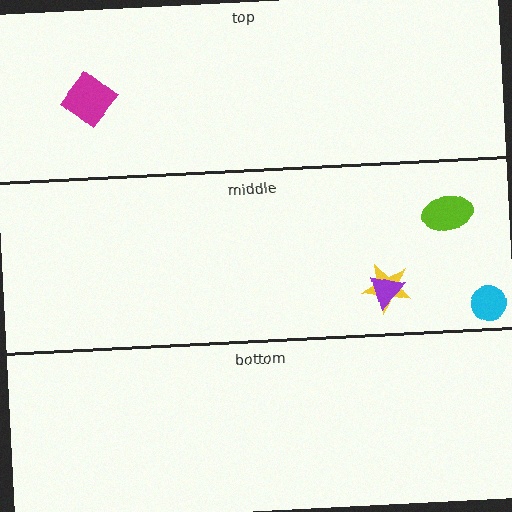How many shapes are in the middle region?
4.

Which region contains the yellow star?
The middle region.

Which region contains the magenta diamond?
The top region.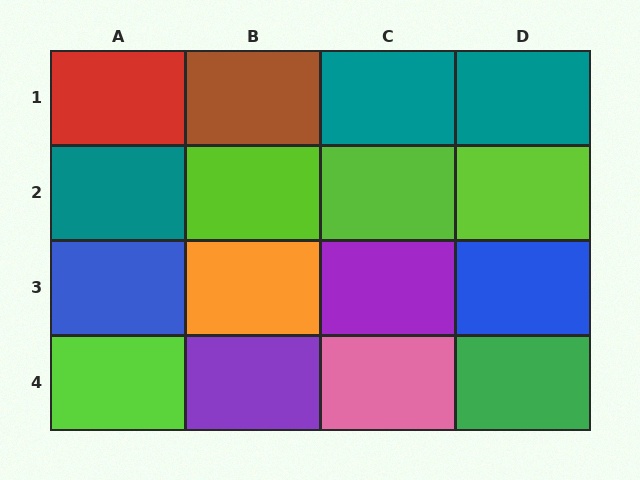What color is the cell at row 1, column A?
Red.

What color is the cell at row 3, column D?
Blue.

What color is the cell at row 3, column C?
Purple.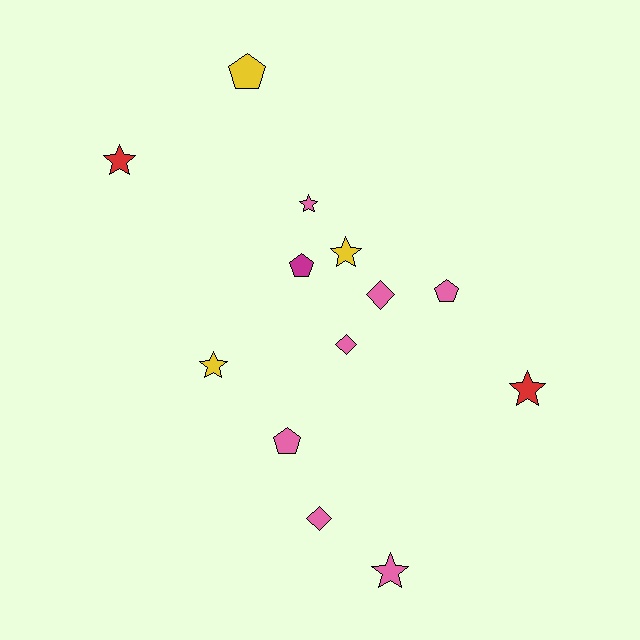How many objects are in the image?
There are 13 objects.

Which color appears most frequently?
Pink, with 7 objects.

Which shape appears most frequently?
Star, with 6 objects.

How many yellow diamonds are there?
There are no yellow diamonds.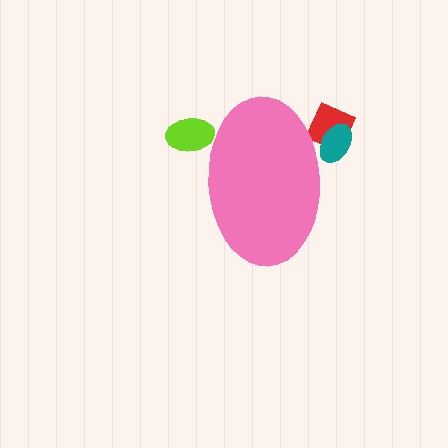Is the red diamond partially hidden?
Yes, the red diamond is partially hidden behind the pink ellipse.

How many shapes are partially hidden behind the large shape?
3 shapes are partially hidden.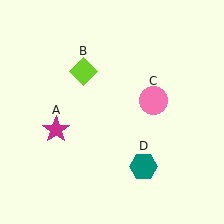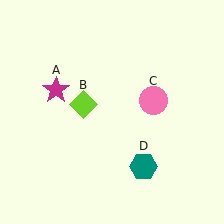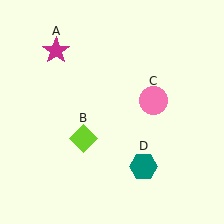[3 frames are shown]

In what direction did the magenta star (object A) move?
The magenta star (object A) moved up.